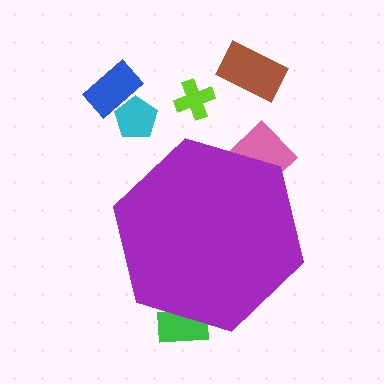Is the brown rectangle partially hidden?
No, the brown rectangle is fully visible.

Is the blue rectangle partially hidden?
No, the blue rectangle is fully visible.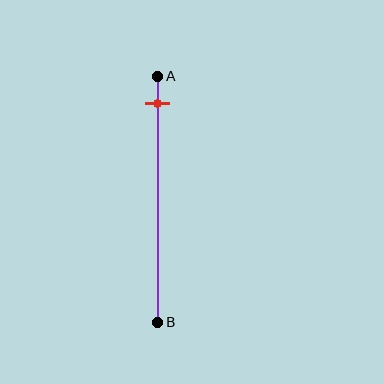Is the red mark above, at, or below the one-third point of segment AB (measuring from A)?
The red mark is above the one-third point of segment AB.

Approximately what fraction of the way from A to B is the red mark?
The red mark is approximately 10% of the way from A to B.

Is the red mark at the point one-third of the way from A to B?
No, the mark is at about 10% from A, not at the 33% one-third point.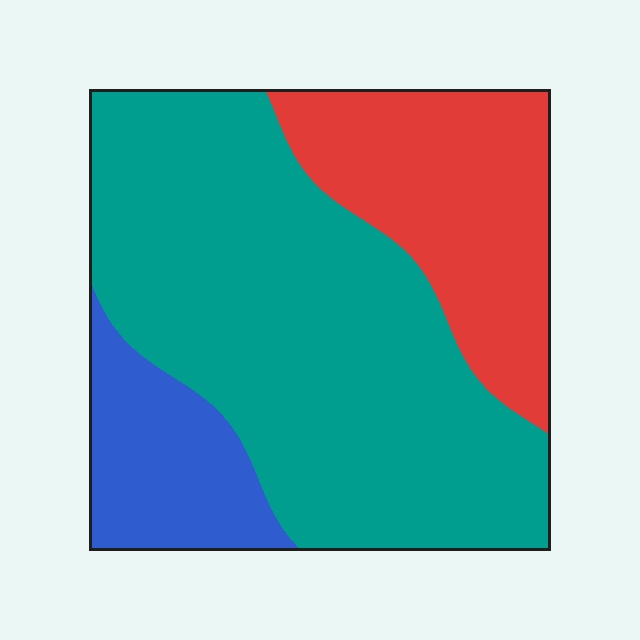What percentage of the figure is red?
Red covers about 25% of the figure.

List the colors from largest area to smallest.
From largest to smallest: teal, red, blue.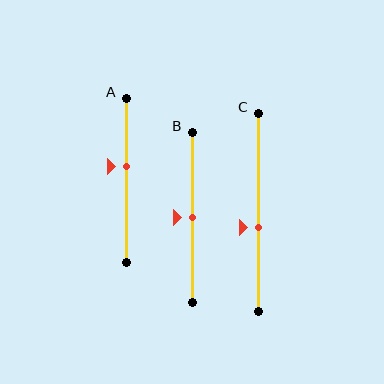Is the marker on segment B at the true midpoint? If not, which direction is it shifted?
Yes, the marker on segment B is at the true midpoint.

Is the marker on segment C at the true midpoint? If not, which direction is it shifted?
No, the marker on segment C is shifted downward by about 8% of the segment length.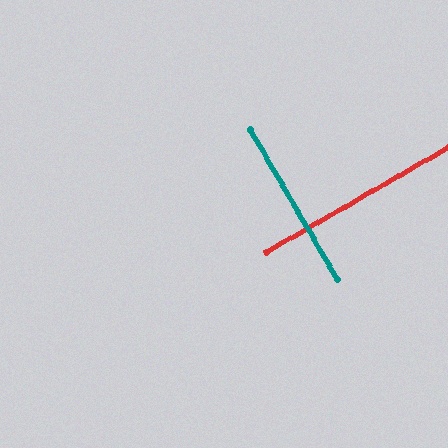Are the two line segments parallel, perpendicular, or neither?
Perpendicular — they meet at approximately 90°.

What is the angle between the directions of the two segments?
Approximately 90 degrees.